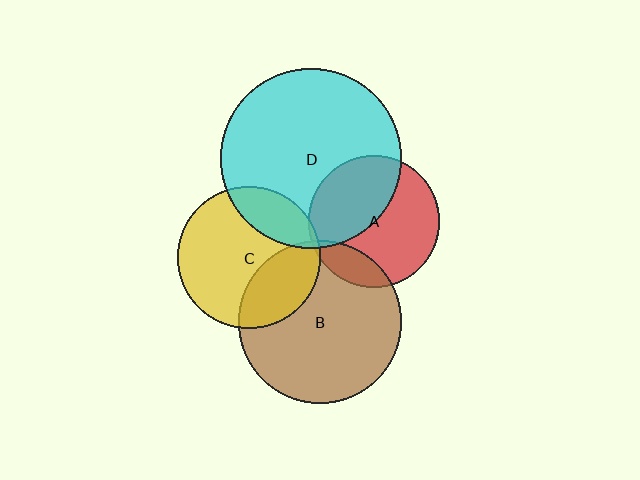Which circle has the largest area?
Circle D (cyan).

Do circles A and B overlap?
Yes.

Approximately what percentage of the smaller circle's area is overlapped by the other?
Approximately 15%.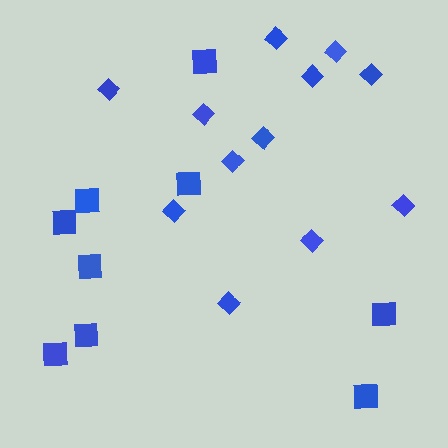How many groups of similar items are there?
There are 2 groups: one group of diamonds (12) and one group of squares (9).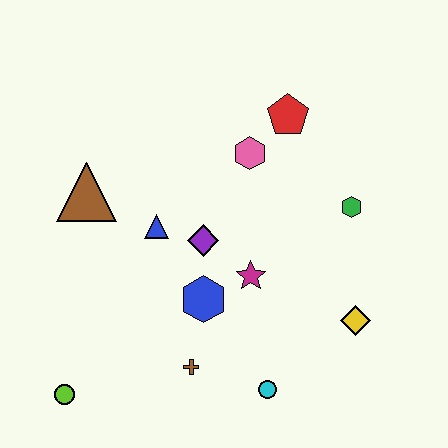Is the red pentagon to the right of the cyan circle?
Yes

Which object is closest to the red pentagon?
The pink hexagon is closest to the red pentagon.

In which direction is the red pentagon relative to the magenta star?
The red pentagon is above the magenta star.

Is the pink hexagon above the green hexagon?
Yes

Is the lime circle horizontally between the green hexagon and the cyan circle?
No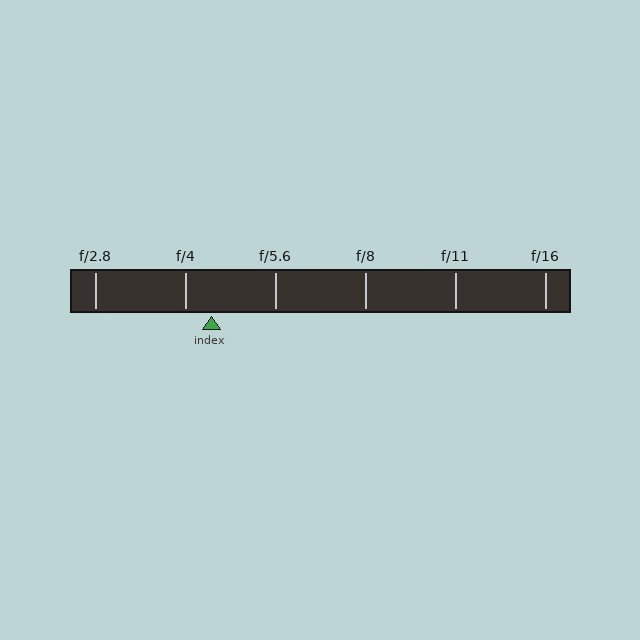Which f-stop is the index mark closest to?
The index mark is closest to f/4.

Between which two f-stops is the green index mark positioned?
The index mark is between f/4 and f/5.6.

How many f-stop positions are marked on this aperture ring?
There are 6 f-stop positions marked.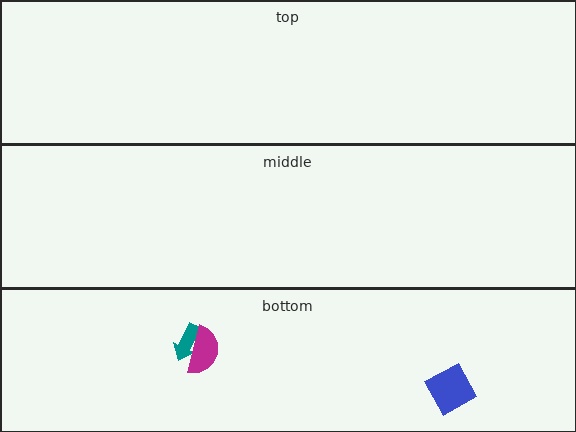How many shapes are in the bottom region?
3.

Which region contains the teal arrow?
The bottom region.